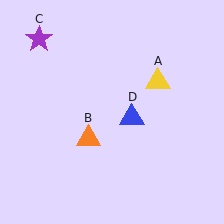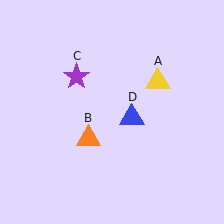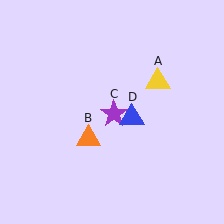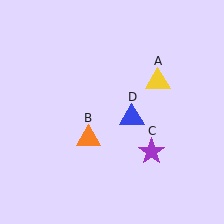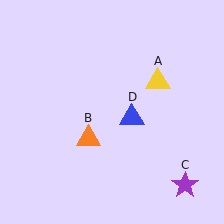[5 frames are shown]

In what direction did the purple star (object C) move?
The purple star (object C) moved down and to the right.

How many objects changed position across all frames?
1 object changed position: purple star (object C).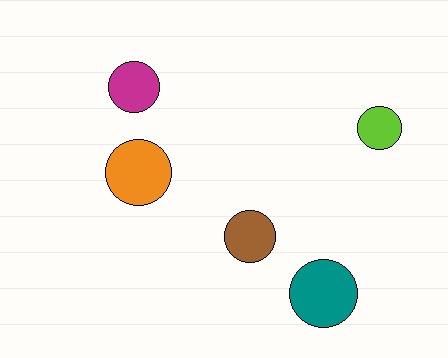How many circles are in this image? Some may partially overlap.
There are 5 circles.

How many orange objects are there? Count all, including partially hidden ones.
There is 1 orange object.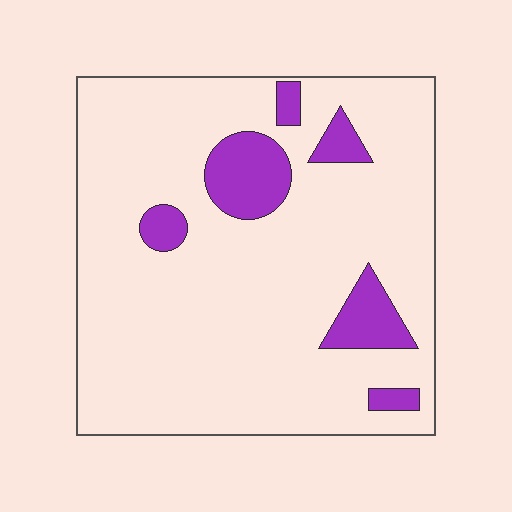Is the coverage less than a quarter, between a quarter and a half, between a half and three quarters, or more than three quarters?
Less than a quarter.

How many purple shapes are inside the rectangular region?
6.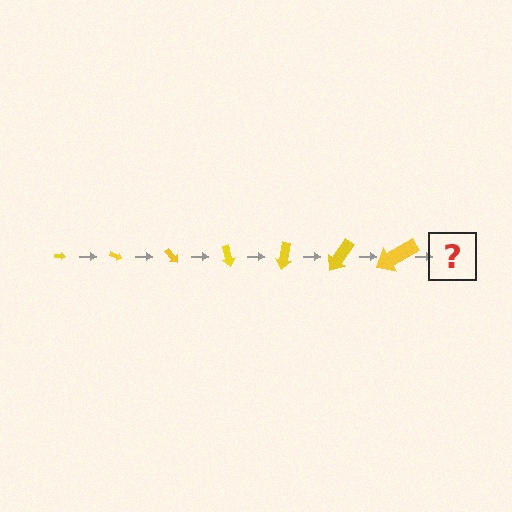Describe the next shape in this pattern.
It should be an arrow, larger than the previous one and rotated 175 degrees from the start.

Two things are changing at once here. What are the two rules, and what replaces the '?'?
The two rules are that the arrow grows larger each step and it rotates 25 degrees each step. The '?' should be an arrow, larger than the previous one and rotated 175 degrees from the start.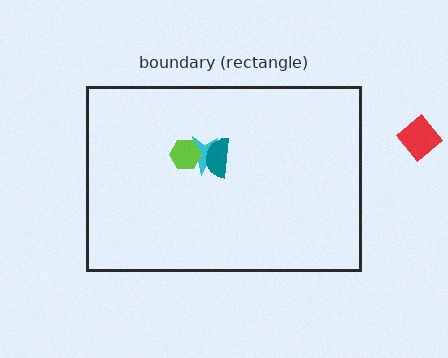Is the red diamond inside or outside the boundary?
Outside.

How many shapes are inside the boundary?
3 inside, 1 outside.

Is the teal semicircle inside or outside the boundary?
Inside.